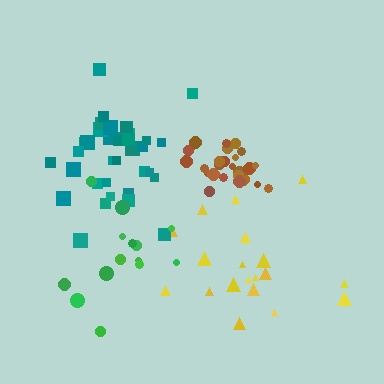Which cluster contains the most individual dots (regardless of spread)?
Teal (35).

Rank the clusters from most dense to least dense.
brown, teal, green, yellow.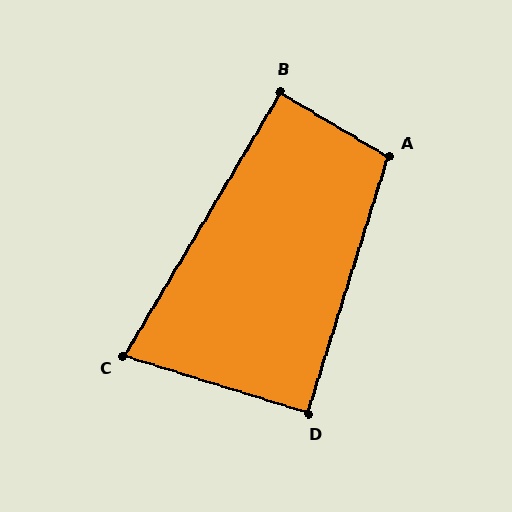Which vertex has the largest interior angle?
A, at approximately 103 degrees.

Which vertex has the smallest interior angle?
C, at approximately 77 degrees.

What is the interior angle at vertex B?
Approximately 90 degrees (approximately right).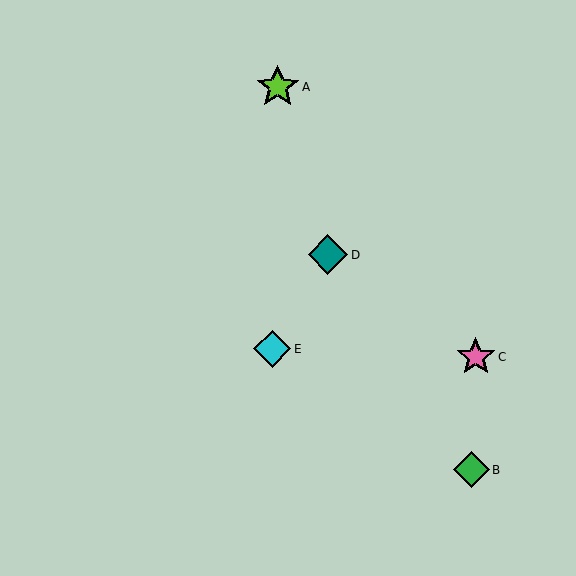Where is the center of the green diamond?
The center of the green diamond is at (472, 470).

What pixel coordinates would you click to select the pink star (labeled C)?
Click at (476, 357) to select the pink star C.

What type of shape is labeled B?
Shape B is a green diamond.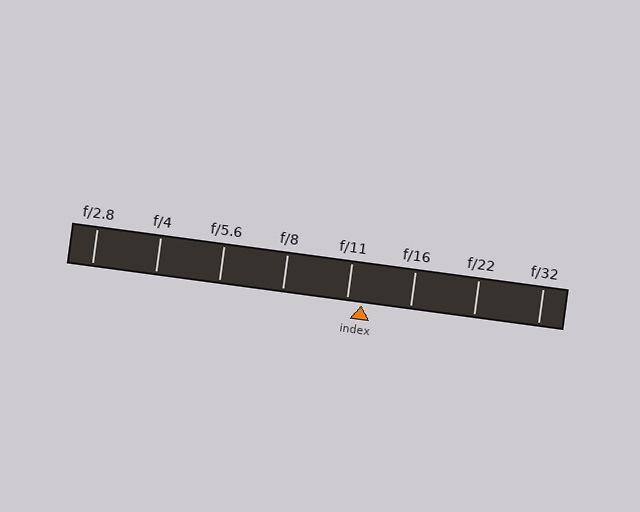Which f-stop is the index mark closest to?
The index mark is closest to f/11.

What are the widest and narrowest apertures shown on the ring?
The widest aperture shown is f/2.8 and the narrowest is f/32.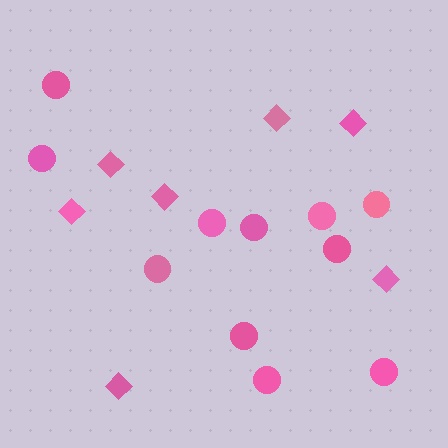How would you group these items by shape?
There are 2 groups: one group of circles (11) and one group of diamonds (7).